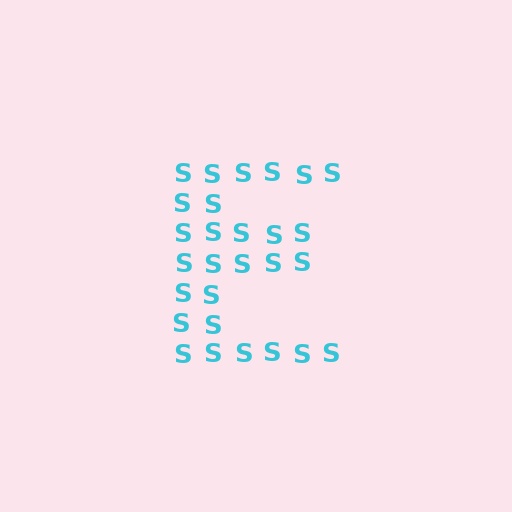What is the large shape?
The large shape is the letter E.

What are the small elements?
The small elements are letter S's.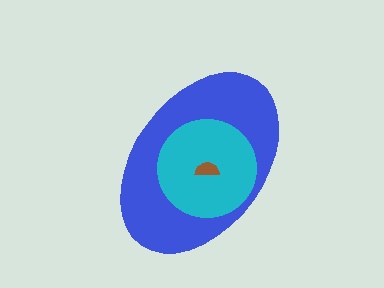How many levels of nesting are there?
3.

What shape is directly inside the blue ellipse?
The cyan circle.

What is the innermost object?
The brown semicircle.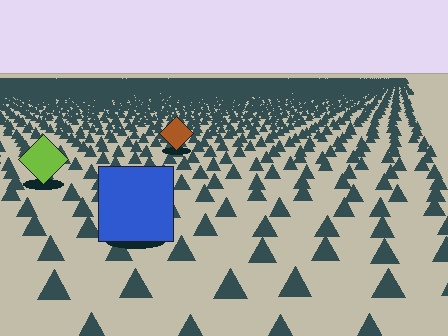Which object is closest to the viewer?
The blue square is closest. The texture marks near it are larger and more spread out.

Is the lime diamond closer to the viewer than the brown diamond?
Yes. The lime diamond is closer — you can tell from the texture gradient: the ground texture is coarser near it.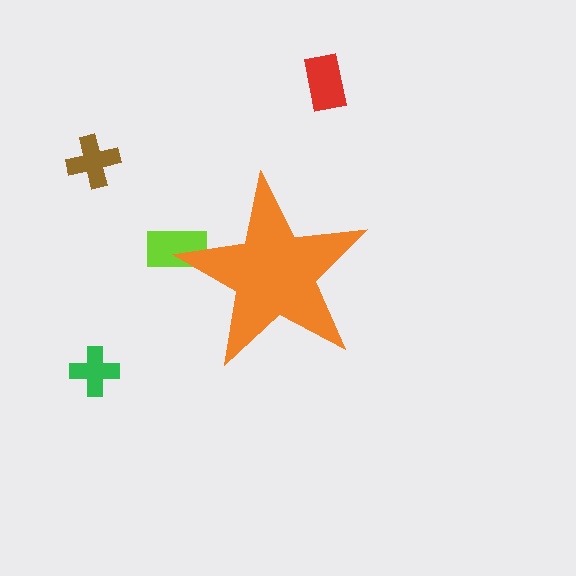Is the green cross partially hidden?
No, the green cross is fully visible.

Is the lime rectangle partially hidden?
Yes, the lime rectangle is partially hidden behind the orange star.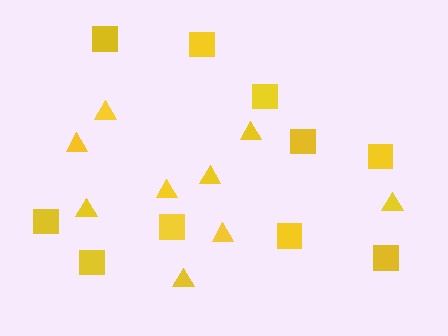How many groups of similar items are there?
There are 2 groups: one group of triangles (9) and one group of squares (10).